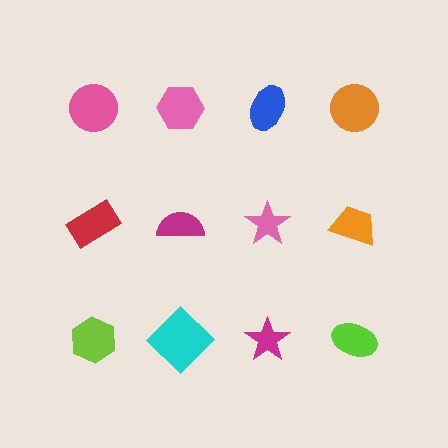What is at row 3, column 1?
A lime hexagon.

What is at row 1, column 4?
An orange circle.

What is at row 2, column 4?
An orange trapezoid.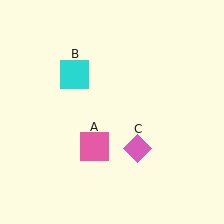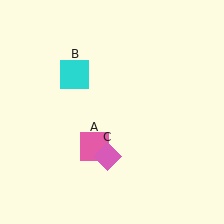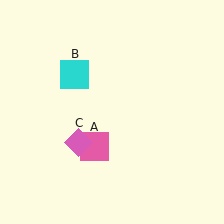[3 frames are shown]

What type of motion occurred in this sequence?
The pink diamond (object C) rotated clockwise around the center of the scene.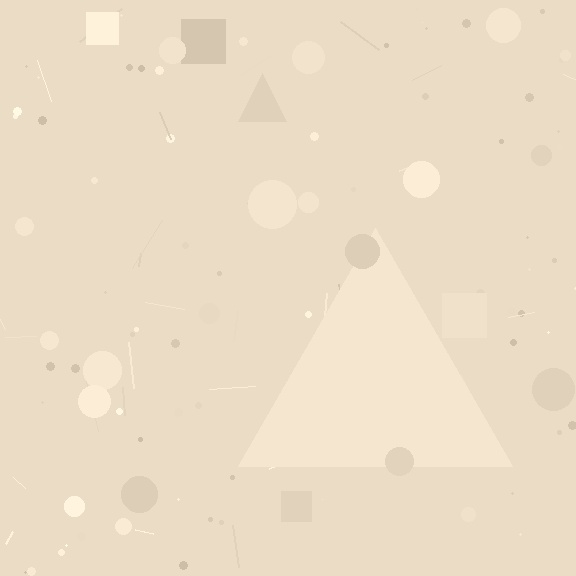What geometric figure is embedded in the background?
A triangle is embedded in the background.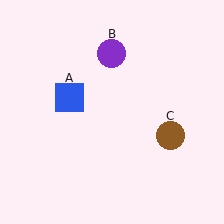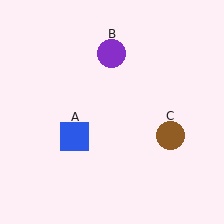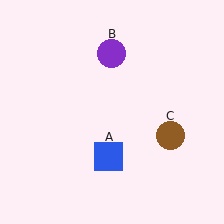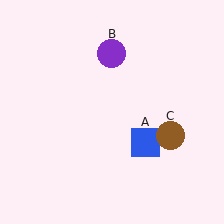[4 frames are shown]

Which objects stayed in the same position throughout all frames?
Purple circle (object B) and brown circle (object C) remained stationary.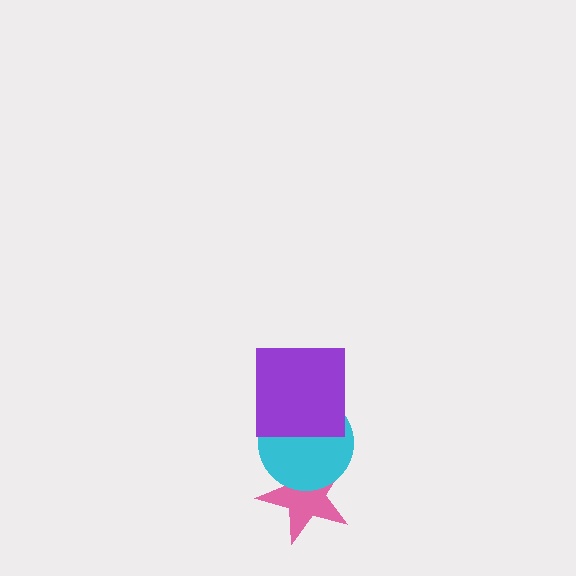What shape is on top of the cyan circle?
The purple square is on top of the cyan circle.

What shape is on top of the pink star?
The cyan circle is on top of the pink star.